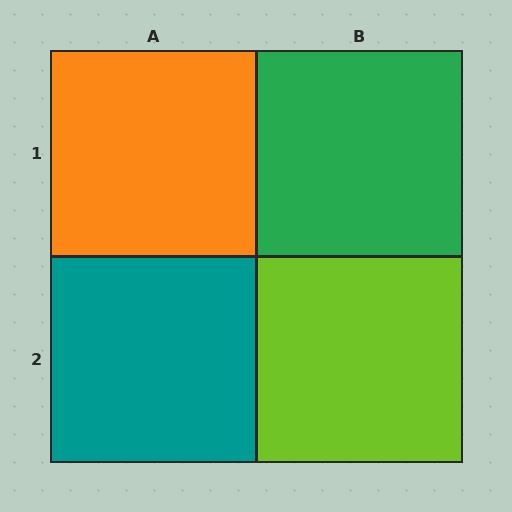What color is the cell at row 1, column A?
Orange.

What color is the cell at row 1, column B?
Green.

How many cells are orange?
1 cell is orange.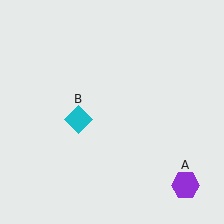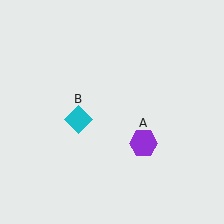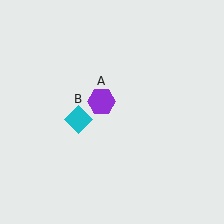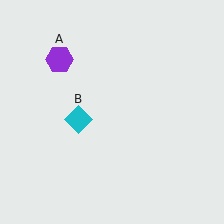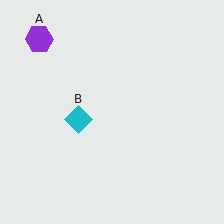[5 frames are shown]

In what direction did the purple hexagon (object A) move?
The purple hexagon (object A) moved up and to the left.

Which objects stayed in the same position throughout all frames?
Cyan diamond (object B) remained stationary.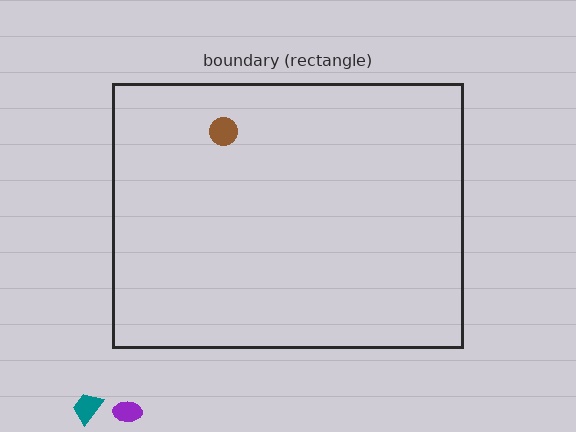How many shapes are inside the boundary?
1 inside, 2 outside.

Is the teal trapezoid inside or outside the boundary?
Outside.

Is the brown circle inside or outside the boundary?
Inside.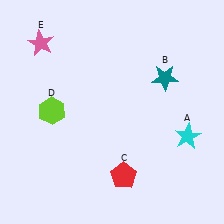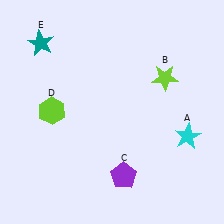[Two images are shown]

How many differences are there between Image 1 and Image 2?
There are 3 differences between the two images.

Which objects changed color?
B changed from teal to lime. C changed from red to purple. E changed from pink to teal.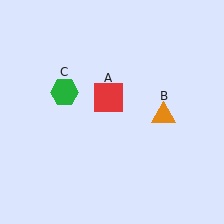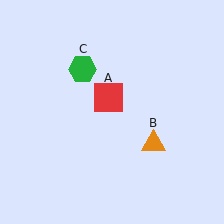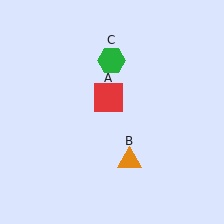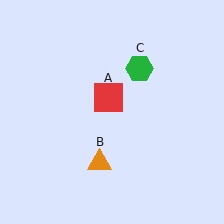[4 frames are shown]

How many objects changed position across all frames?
2 objects changed position: orange triangle (object B), green hexagon (object C).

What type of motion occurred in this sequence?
The orange triangle (object B), green hexagon (object C) rotated clockwise around the center of the scene.